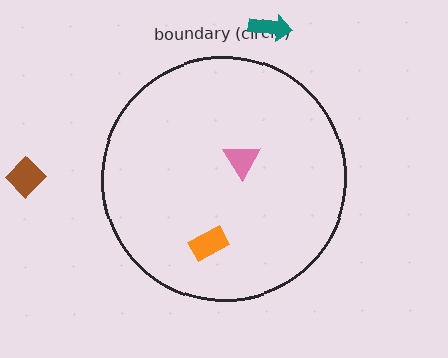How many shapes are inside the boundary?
2 inside, 2 outside.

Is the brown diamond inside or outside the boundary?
Outside.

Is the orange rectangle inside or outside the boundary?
Inside.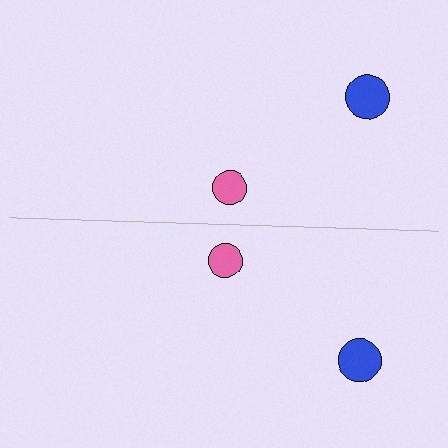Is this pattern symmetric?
Yes, this pattern has bilateral (reflection) symmetry.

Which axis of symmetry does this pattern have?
The pattern has a horizontal axis of symmetry running through the center of the image.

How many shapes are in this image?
There are 4 shapes in this image.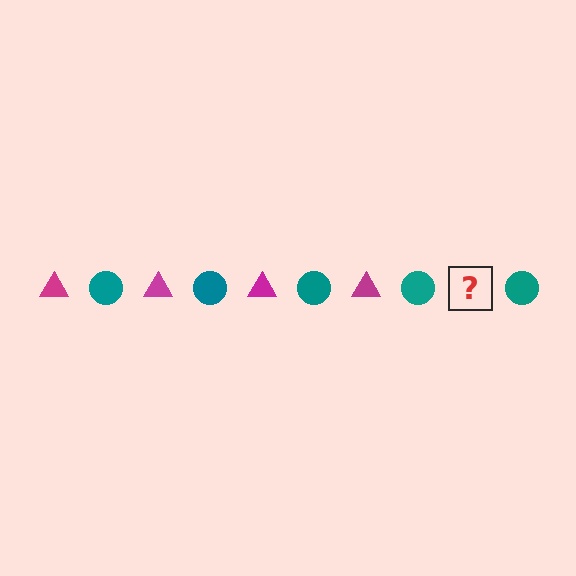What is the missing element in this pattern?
The missing element is a magenta triangle.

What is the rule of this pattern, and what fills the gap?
The rule is that the pattern alternates between magenta triangle and teal circle. The gap should be filled with a magenta triangle.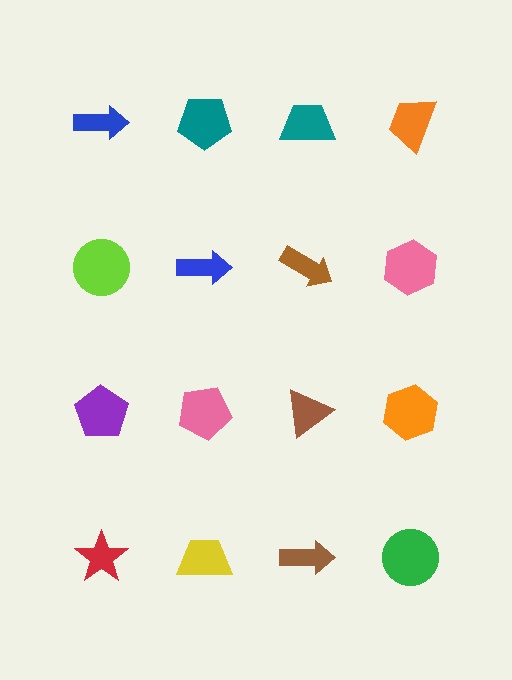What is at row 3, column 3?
A brown triangle.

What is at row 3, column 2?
A pink pentagon.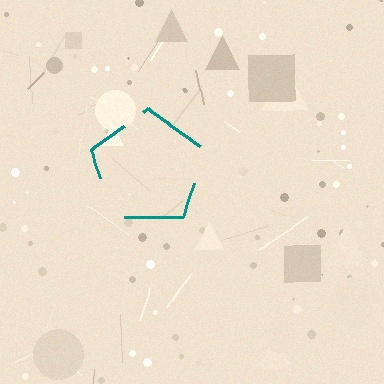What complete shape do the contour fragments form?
The contour fragments form a pentagon.